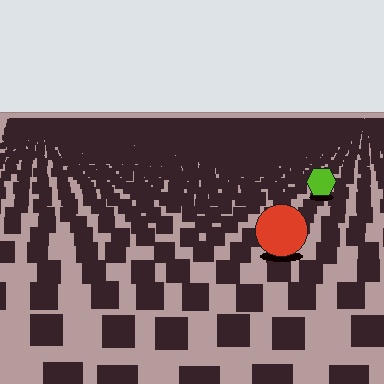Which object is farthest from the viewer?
The lime hexagon is farthest from the viewer. It appears smaller and the ground texture around it is denser.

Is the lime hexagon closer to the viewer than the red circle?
No. The red circle is closer — you can tell from the texture gradient: the ground texture is coarser near it.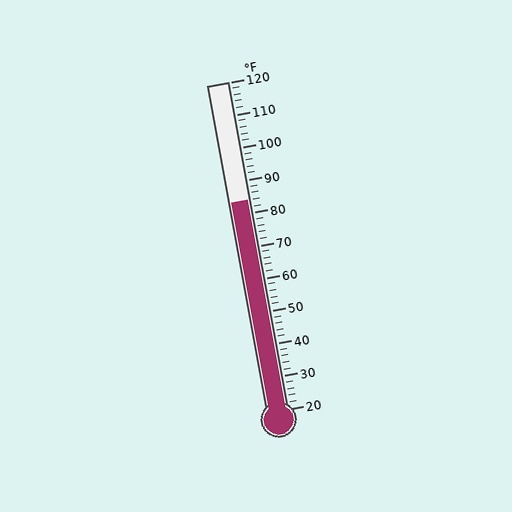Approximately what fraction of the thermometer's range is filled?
The thermometer is filled to approximately 65% of its range.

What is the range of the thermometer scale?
The thermometer scale ranges from 20°F to 120°F.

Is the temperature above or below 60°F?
The temperature is above 60°F.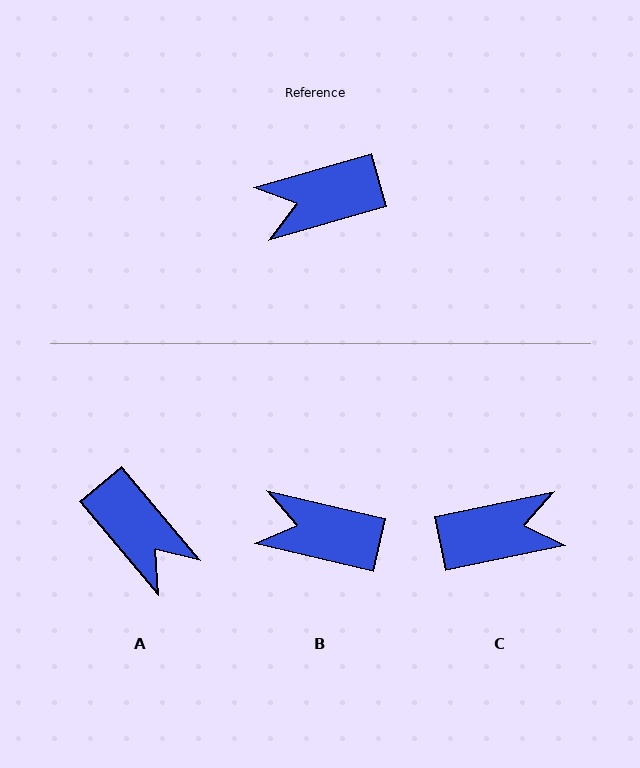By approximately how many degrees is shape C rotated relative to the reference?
Approximately 176 degrees counter-clockwise.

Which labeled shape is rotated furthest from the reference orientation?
C, about 176 degrees away.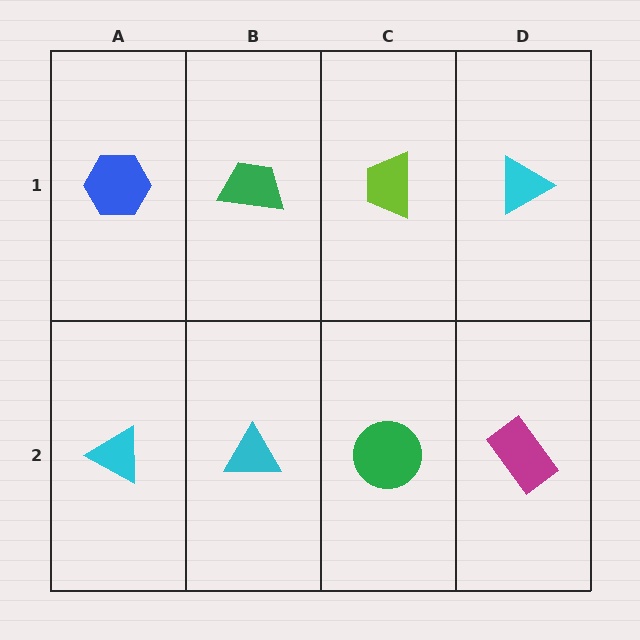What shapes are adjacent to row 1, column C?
A green circle (row 2, column C), a green trapezoid (row 1, column B), a cyan triangle (row 1, column D).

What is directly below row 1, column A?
A cyan triangle.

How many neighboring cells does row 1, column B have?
3.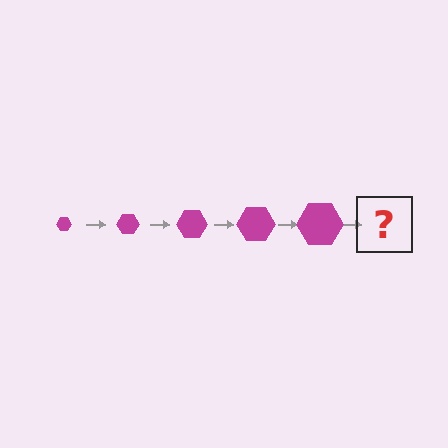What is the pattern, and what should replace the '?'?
The pattern is that the hexagon gets progressively larger each step. The '?' should be a magenta hexagon, larger than the previous one.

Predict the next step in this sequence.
The next step is a magenta hexagon, larger than the previous one.